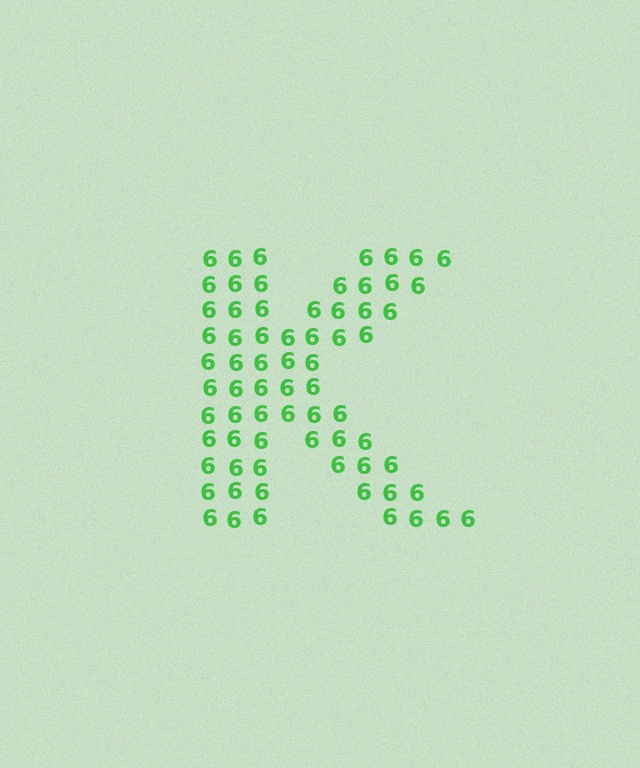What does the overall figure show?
The overall figure shows the letter K.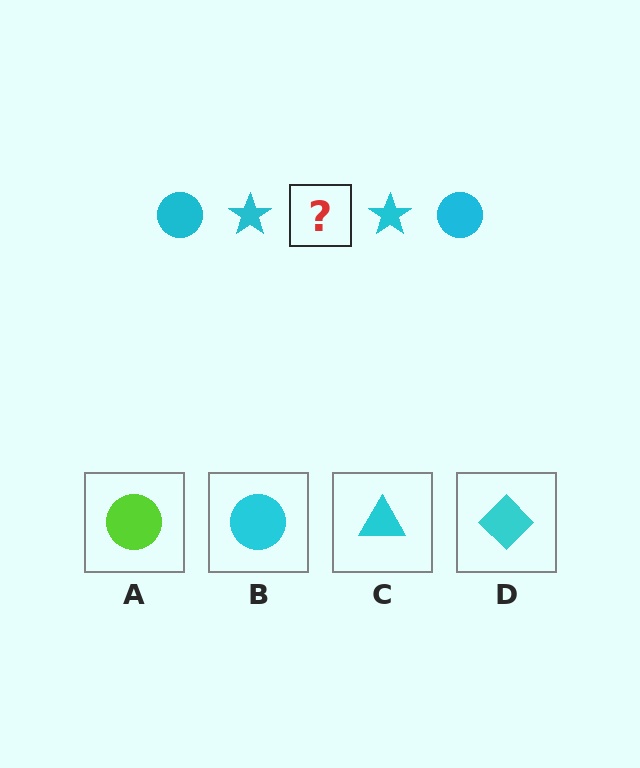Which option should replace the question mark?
Option B.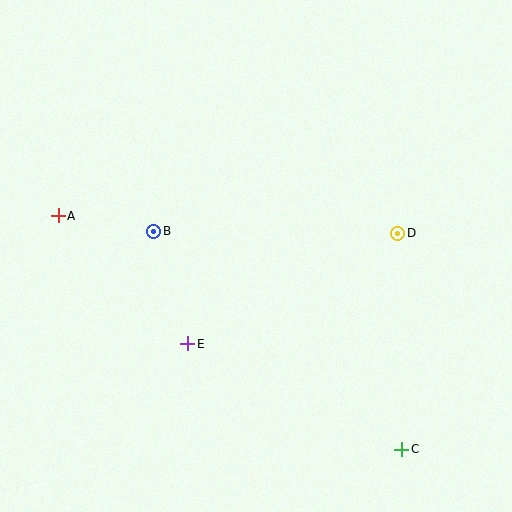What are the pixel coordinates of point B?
Point B is at (154, 231).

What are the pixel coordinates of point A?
Point A is at (58, 216).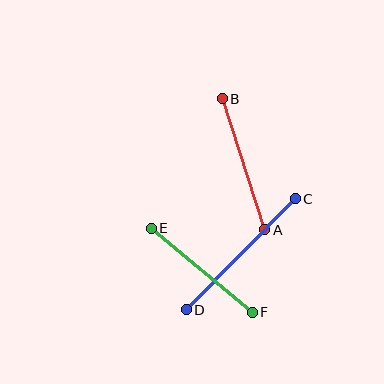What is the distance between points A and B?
The distance is approximately 138 pixels.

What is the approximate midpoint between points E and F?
The midpoint is at approximately (202, 270) pixels.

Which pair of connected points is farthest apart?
Points C and D are farthest apart.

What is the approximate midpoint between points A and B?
The midpoint is at approximately (244, 164) pixels.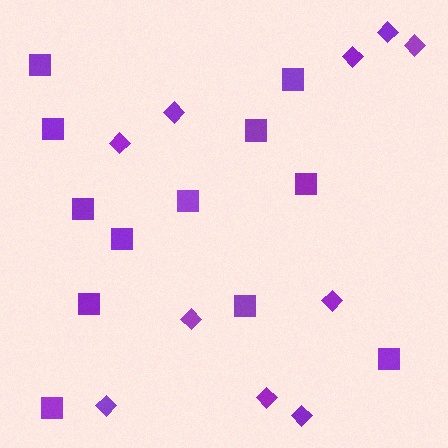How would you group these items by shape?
There are 2 groups: one group of diamonds (10) and one group of squares (12).